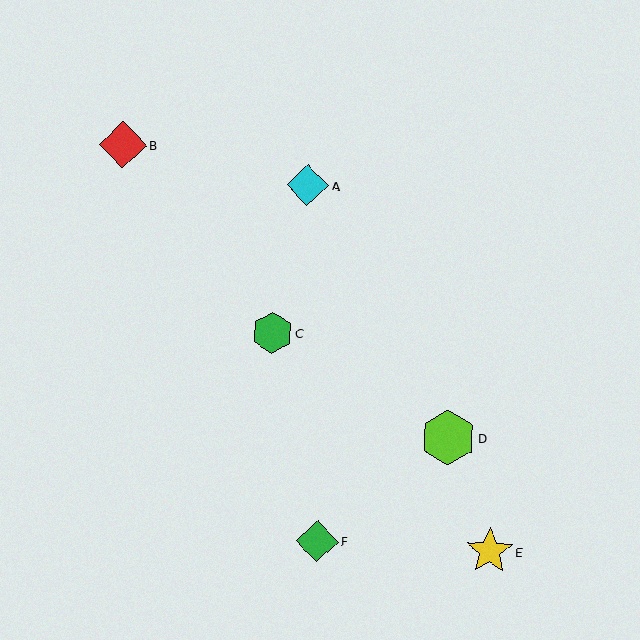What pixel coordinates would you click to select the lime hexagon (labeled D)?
Click at (448, 438) to select the lime hexagon D.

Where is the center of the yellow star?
The center of the yellow star is at (489, 551).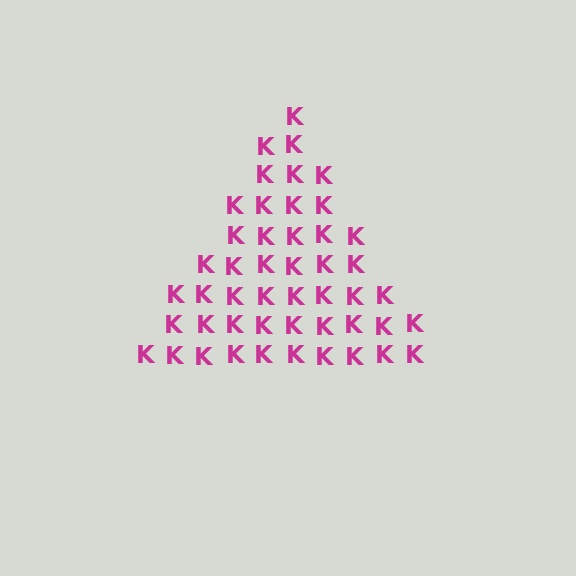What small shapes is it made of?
It is made of small letter K's.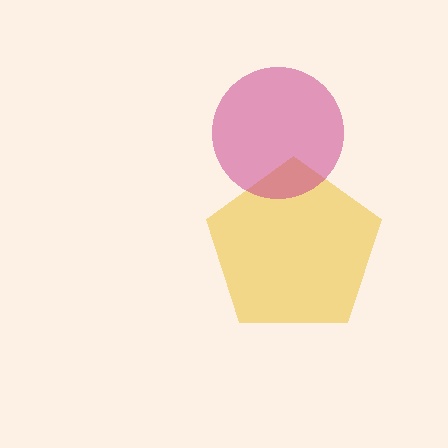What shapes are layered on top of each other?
The layered shapes are: a yellow pentagon, a magenta circle.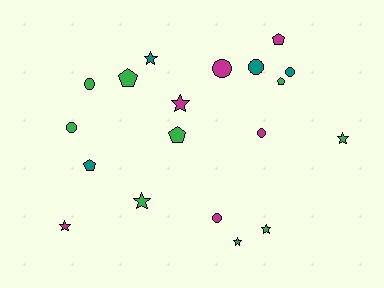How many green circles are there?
There are 2 green circles.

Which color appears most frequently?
Green, with 9 objects.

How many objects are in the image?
There are 19 objects.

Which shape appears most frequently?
Star, with 7 objects.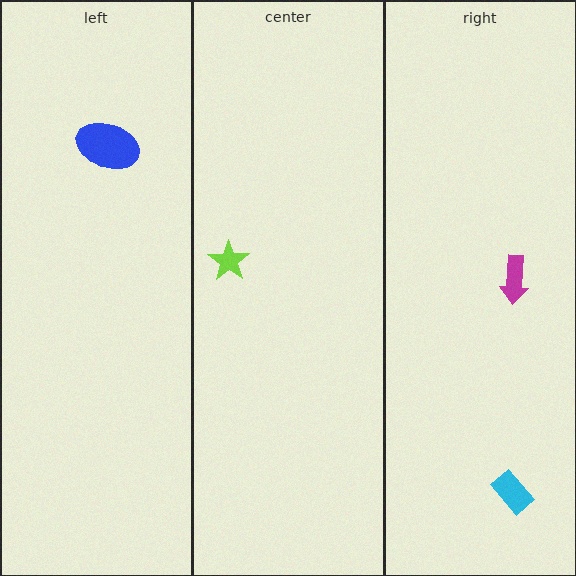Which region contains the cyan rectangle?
The right region.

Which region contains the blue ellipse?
The left region.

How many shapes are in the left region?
1.